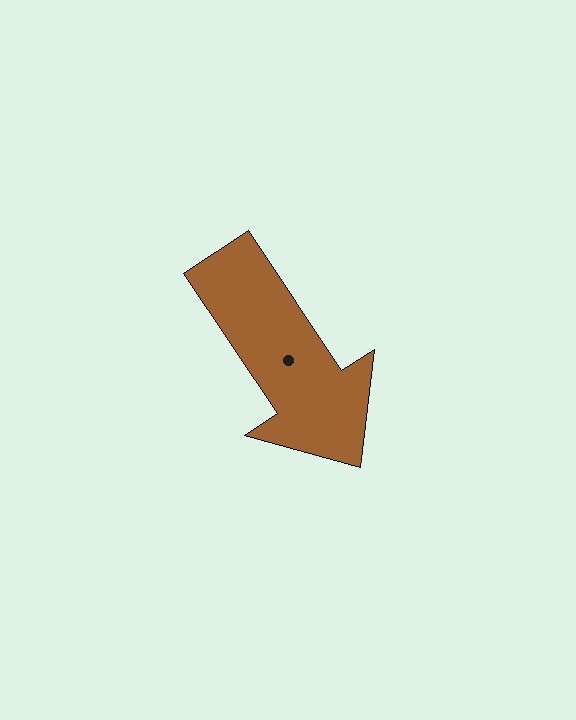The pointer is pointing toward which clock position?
Roughly 5 o'clock.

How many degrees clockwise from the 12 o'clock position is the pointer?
Approximately 146 degrees.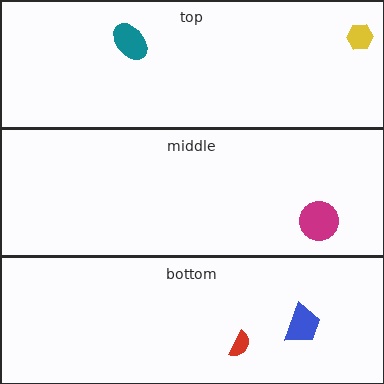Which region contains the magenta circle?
The middle region.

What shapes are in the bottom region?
The blue trapezoid, the red semicircle.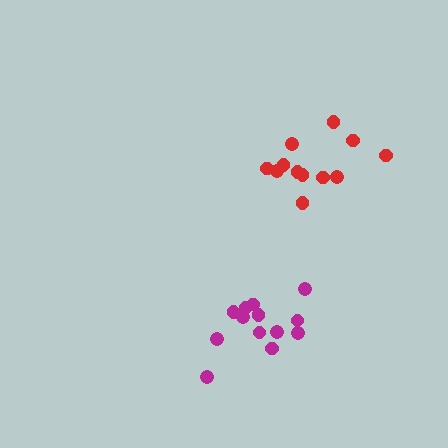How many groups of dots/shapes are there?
There are 2 groups.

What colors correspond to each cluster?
The clusters are colored: red, magenta.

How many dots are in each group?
Group 1: 12 dots, Group 2: 14 dots (26 total).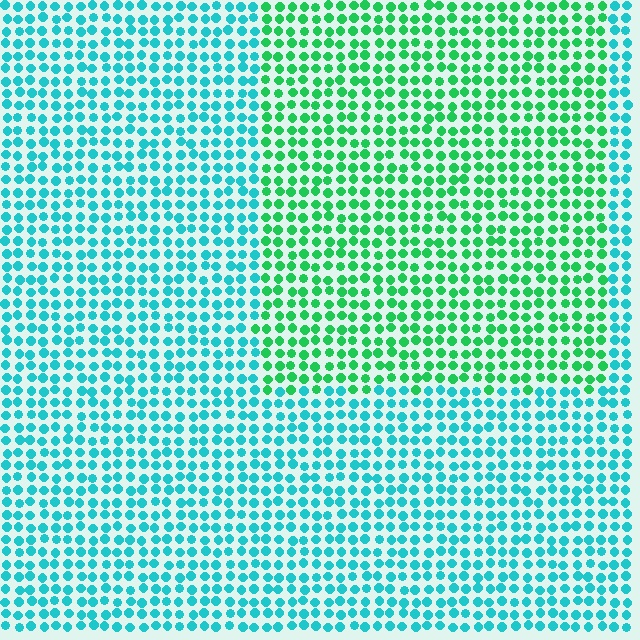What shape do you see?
I see a rectangle.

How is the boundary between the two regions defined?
The boundary is defined purely by a slight shift in hue (about 42 degrees). Spacing, size, and orientation are identical on both sides.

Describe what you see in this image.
The image is filled with small cyan elements in a uniform arrangement. A rectangle-shaped region is visible where the elements are tinted to a slightly different hue, forming a subtle color boundary.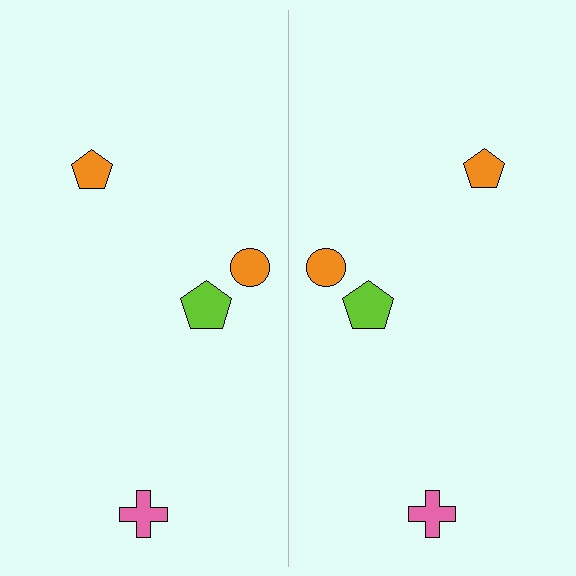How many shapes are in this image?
There are 8 shapes in this image.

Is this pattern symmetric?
Yes, this pattern has bilateral (reflection) symmetry.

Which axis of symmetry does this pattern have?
The pattern has a vertical axis of symmetry running through the center of the image.